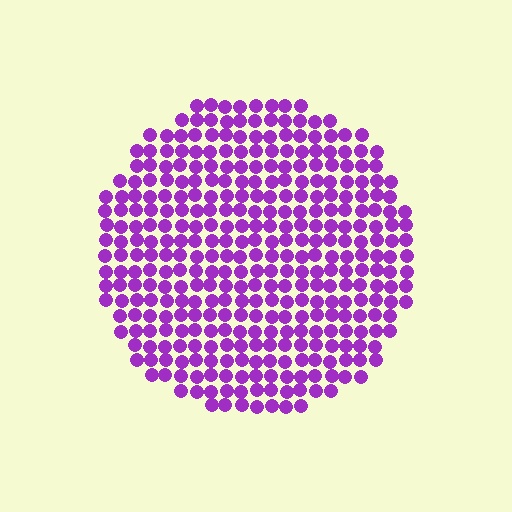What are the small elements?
The small elements are circles.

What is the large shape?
The large shape is a circle.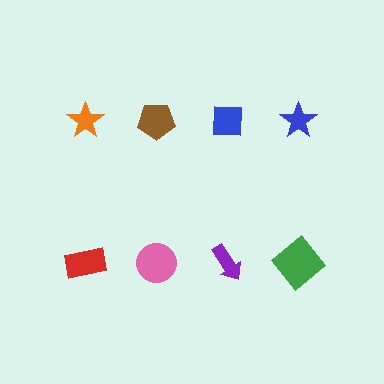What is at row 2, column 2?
A pink circle.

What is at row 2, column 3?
A purple arrow.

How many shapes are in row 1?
4 shapes.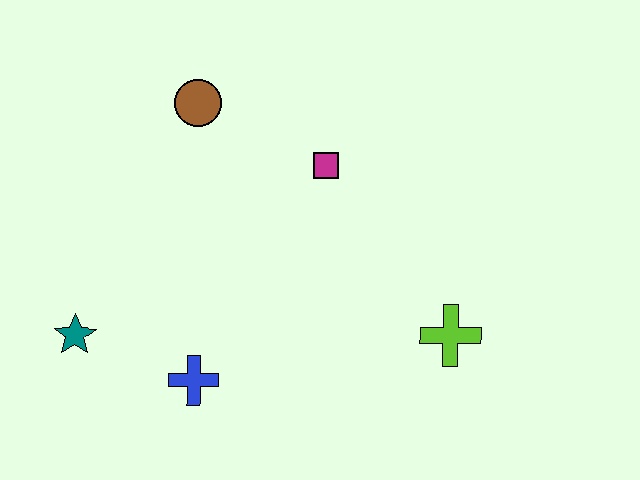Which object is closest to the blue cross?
The teal star is closest to the blue cross.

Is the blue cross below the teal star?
Yes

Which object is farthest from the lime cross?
The teal star is farthest from the lime cross.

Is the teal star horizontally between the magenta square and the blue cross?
No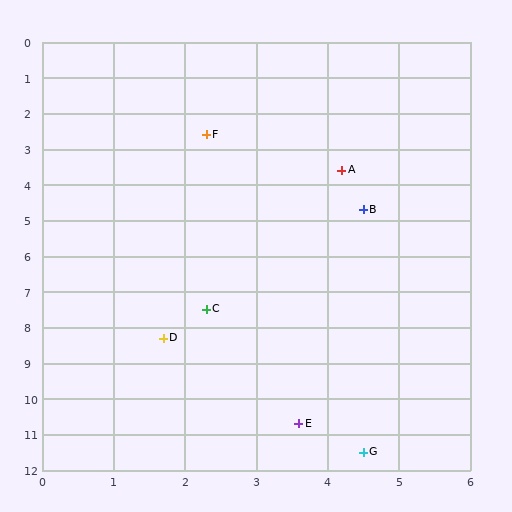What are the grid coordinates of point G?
Point G is at approximately (4.5, 11.5).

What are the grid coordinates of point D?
Point D is at approximately (1.7, 8.3).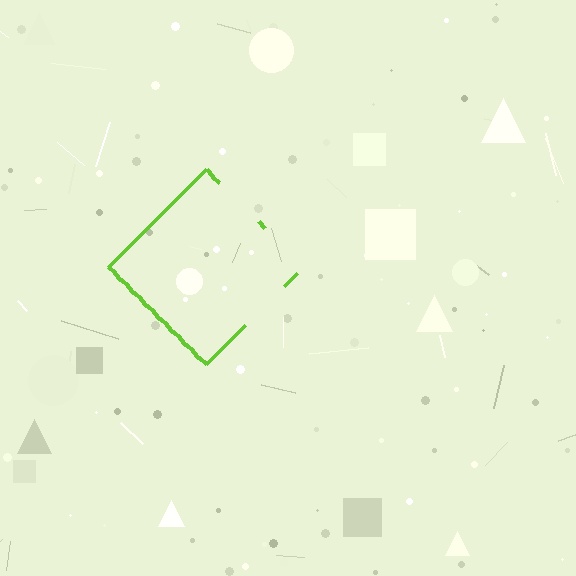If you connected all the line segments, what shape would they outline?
They would outline a diamond.